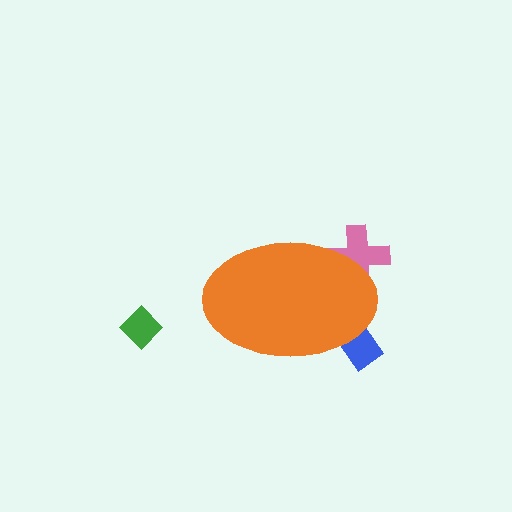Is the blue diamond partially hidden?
Yes, the blue diamond is partially hidden behind the orange ellipse.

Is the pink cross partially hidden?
Yes, the pink cross is partially hidden behind the orange ellipse.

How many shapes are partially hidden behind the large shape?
2 shapes are partially hidden.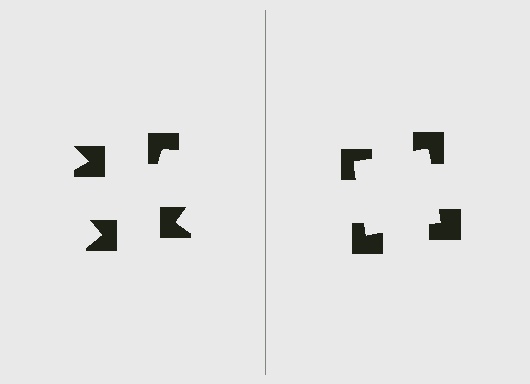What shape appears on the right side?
An illusory square.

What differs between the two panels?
The notched squares are positioned identically on both sides; only the wedge orientations differ. On the right they align to a square; on the left they are misaligned.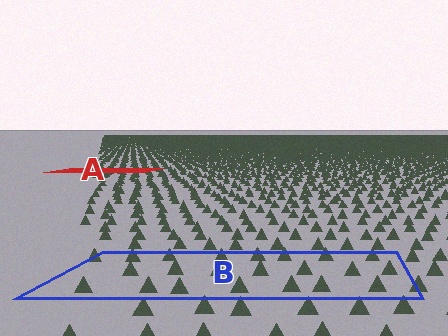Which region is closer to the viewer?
Region B is closer. The texture elements there are larger and more spread out.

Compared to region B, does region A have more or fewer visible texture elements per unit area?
Region A has more texture elements per unit area — they are packed more densely because it is farther away.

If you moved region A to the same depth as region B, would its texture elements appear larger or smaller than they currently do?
They would appear larger. At a closer depth, the same texture elements are projected at a bigger on-screen size.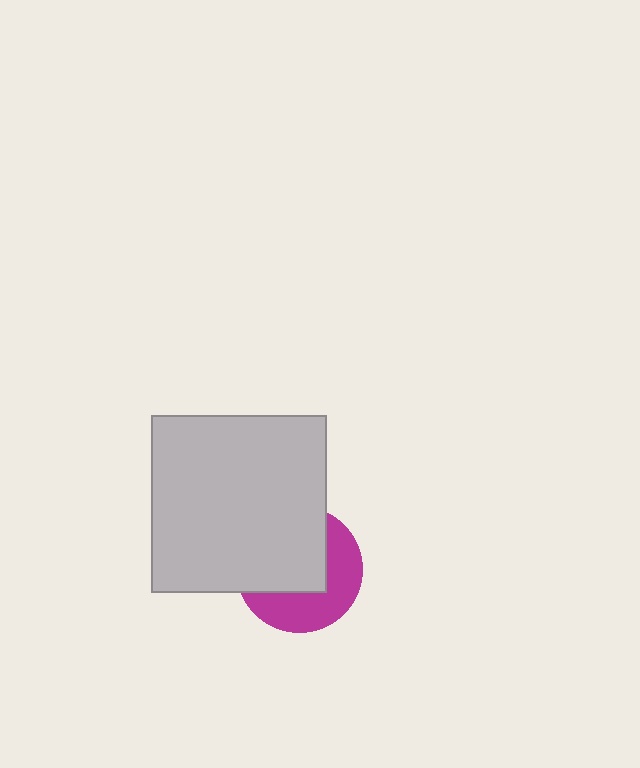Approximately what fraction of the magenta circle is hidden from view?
Roughly 56% of the magenta circle is hidden behind the light gray rectangle.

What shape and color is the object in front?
The object in front is a light gray rectangle.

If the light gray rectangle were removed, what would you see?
You would see the complete magenta circle.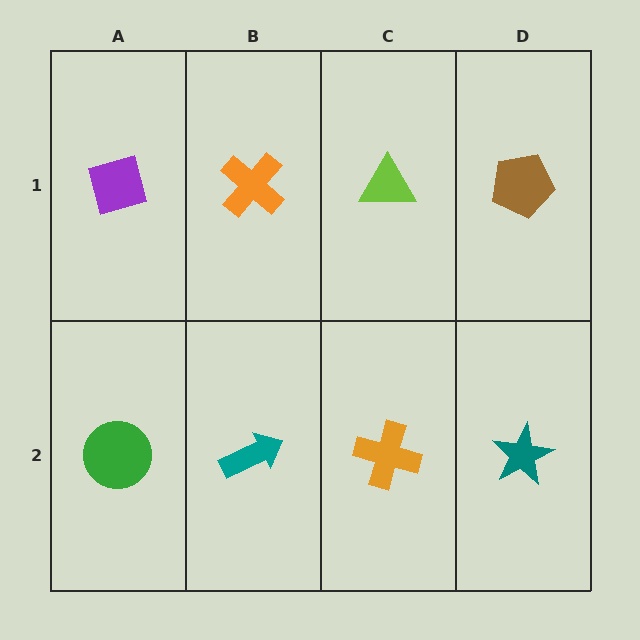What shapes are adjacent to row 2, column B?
An orange cross (row 1, column B), a green circle (row 2, column A), an orange cross (row 2, column C).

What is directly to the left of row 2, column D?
An orange cross.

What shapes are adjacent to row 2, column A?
A purple diamond (row 1, column A), a teal arrow (row 2, column B).